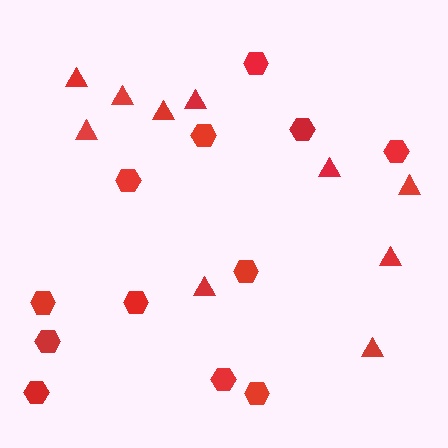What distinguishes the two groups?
There are 2 groups: one group of triangles (10) and one group of hexagons (12).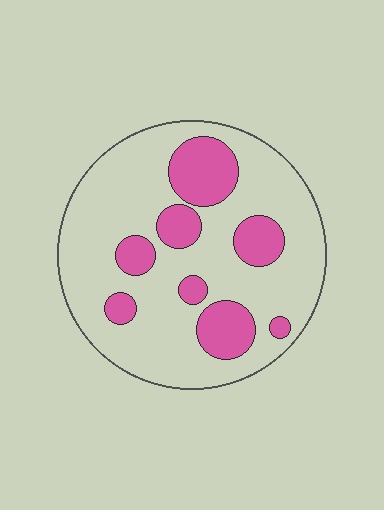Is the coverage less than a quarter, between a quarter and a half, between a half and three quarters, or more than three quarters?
Less than a quarter.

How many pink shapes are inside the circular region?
8.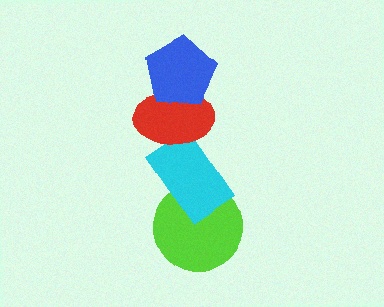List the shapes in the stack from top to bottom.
From top to bottom: the blue pentagon, the red ellipse, the cyan rectangle, the lime circle.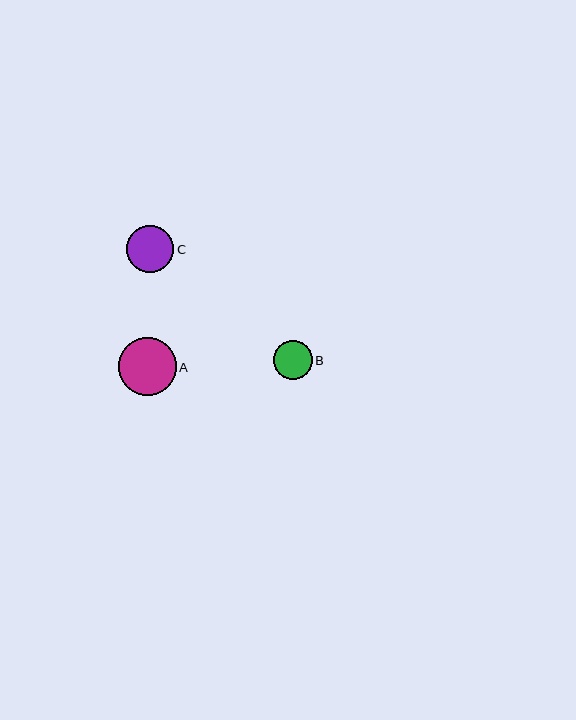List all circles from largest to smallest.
From largest to smallest: A, C, B.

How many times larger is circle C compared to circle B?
Circle C is approximately 1.2 times the size of circle B.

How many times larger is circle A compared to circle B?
Circle A is approximately 1.5 times the size of circle B.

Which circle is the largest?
Circle A is the largest with a size of approximately 58 pixels.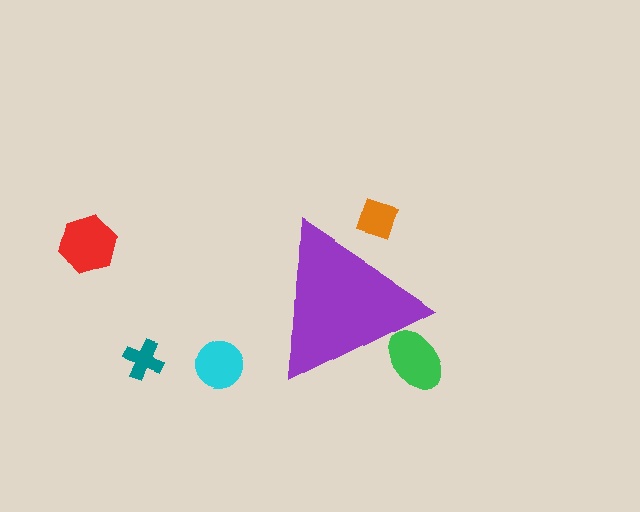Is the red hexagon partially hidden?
No, the red hexagon is fully visible.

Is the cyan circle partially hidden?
No, the cyan circle is fully visible.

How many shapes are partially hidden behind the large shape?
2 shapes are partially hidden.